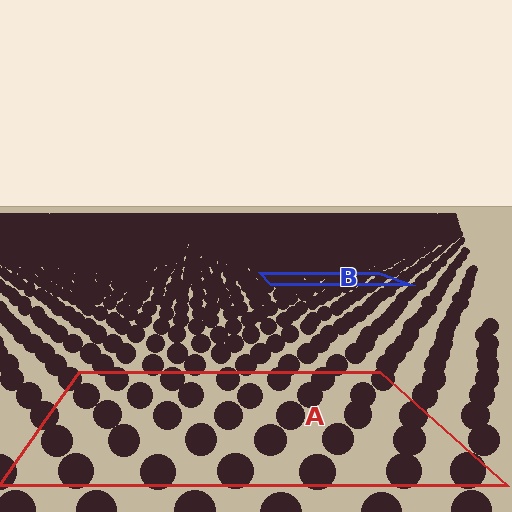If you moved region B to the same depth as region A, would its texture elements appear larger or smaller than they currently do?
They would appear larger. At a closer depth, the same texture elements are projected at a bigger on-screen size.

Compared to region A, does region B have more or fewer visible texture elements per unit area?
Region B has more texture elements per unit area — they are packed more densely because it is farther away.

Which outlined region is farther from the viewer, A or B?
Region B is farther from the viewer — the texture elements inside it appear smaller and more densely packed.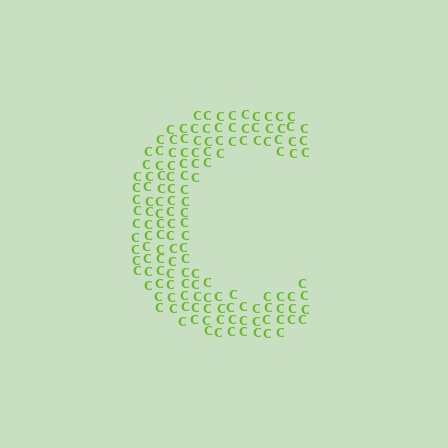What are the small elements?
The small elements are letter C's.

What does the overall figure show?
The overall figure shows the letter C.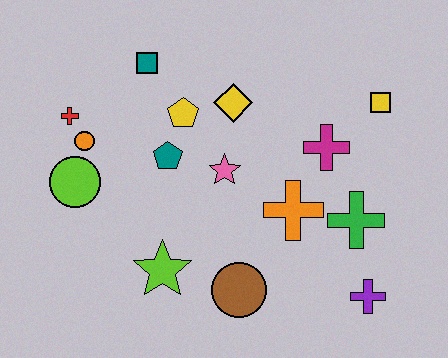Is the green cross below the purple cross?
No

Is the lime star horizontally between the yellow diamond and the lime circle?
Yes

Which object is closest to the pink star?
The teal pentagon is closest to the pink star.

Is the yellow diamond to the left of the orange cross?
Yes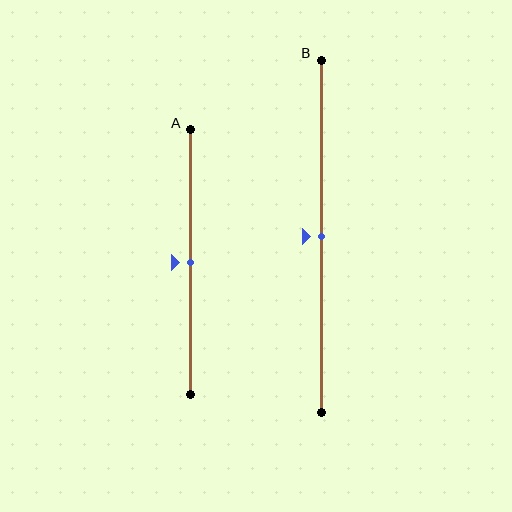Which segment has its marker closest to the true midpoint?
Segment A has its marker closest to the true midpoint.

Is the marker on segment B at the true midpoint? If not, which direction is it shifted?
Yes, the marker on segment B is at the true midpoint.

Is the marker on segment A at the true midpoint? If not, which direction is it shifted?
Yes, the marker on segment A is at the true midpoint.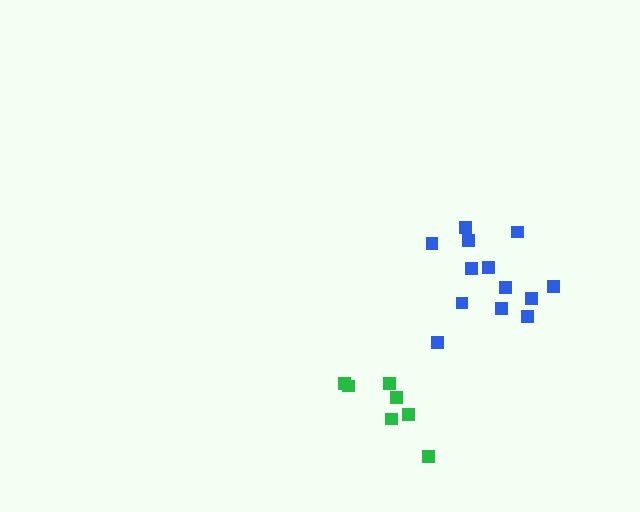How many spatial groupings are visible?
There are 2 spatial groupings.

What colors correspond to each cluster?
The clusters are colored: green, blue.